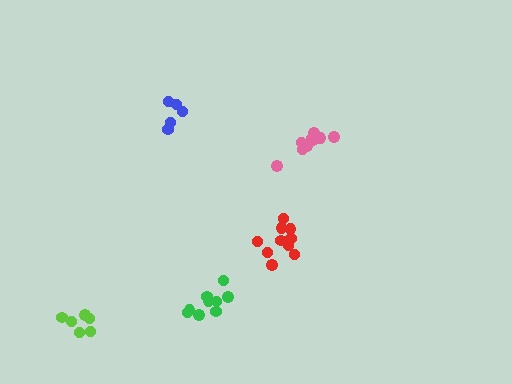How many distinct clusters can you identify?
There are 5 distinct clusters.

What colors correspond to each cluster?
The clusters are colored: red, blue, green, pink, lime.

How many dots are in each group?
Group 1: 11 dots, Group 2: 5 dots, Group 3: 9 dots, Group 4: 9 dots, Group 5: 6 dots (40 total).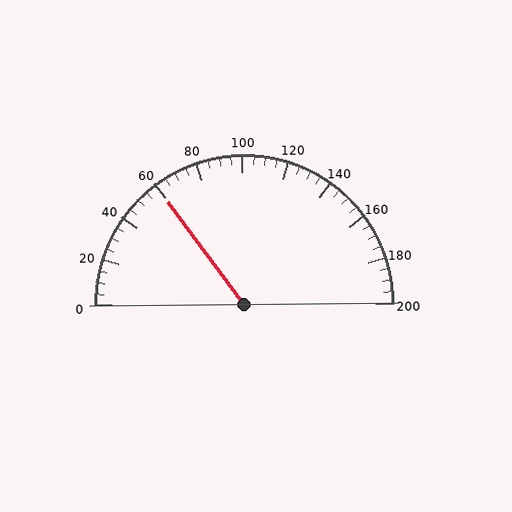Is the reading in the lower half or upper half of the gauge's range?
The reading is in the lower half of the range (0 to 200).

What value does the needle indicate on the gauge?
The needle indicates approximately 60.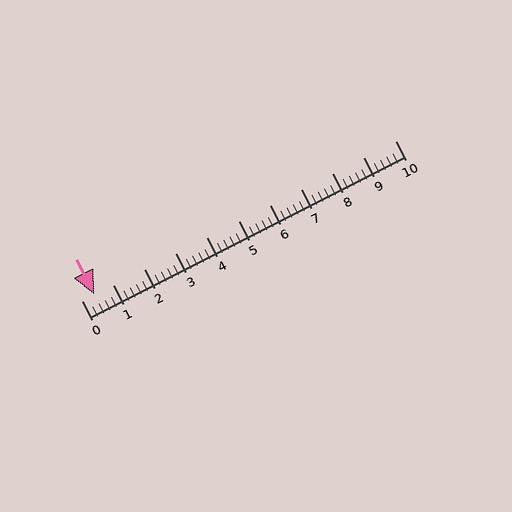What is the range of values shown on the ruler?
The ruler shows values from 0 to 10.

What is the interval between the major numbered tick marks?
The major tick marks are spaced 1 units apart.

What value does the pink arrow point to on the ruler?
The pink arrow points to approximately 0.4.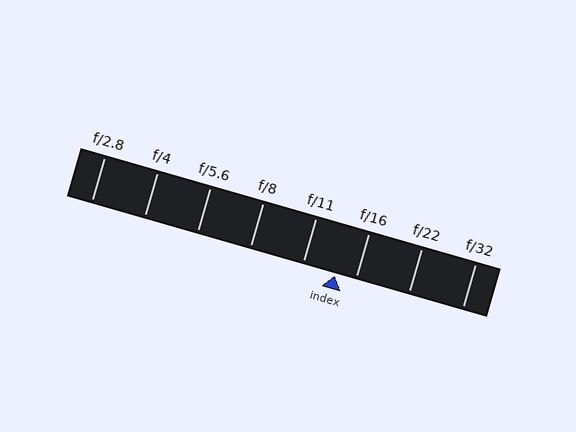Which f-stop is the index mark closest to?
The index mark is closest to f/16.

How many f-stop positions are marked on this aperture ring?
There are 8 f-stop positions marked.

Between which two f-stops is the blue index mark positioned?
The index mark is between f/11 and f/16.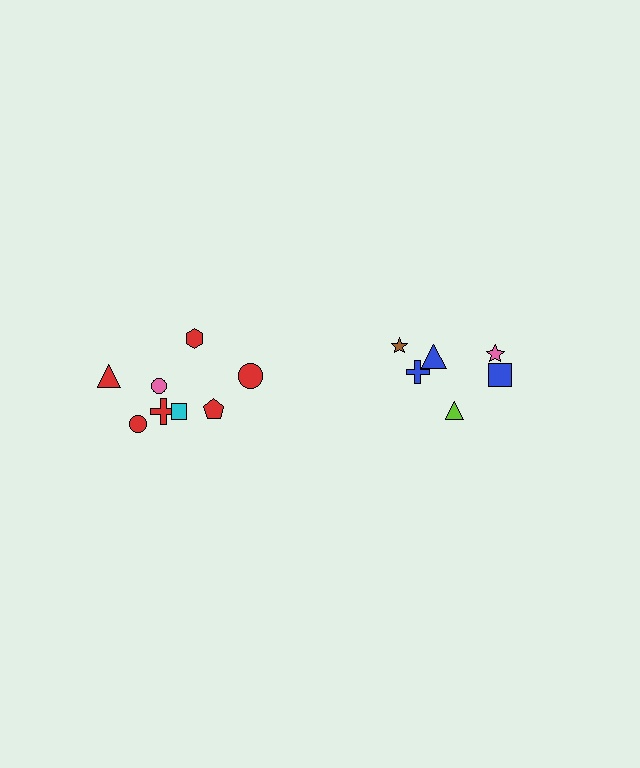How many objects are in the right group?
There are 6 objects.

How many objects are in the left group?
There are 8 objects.